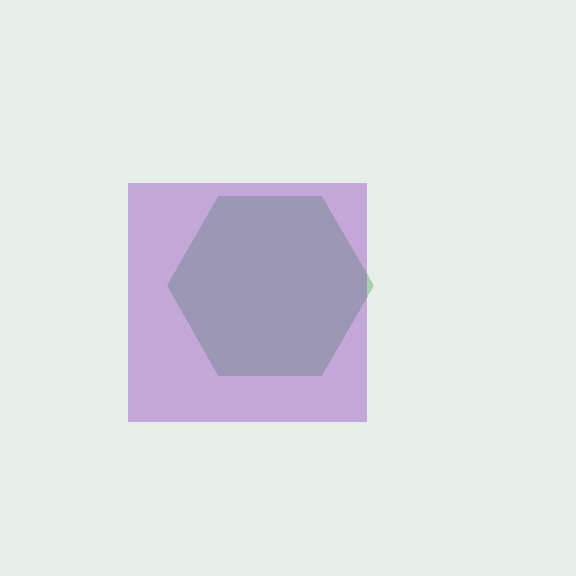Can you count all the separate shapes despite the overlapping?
Yes, there are 2 separate shapes.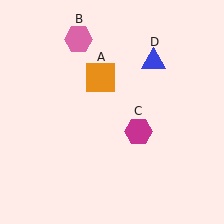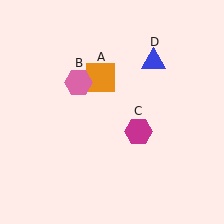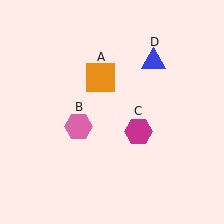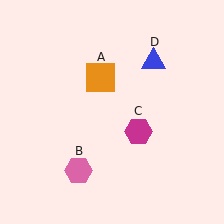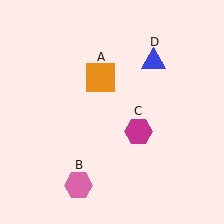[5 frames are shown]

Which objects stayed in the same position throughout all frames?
Orange square (object A) and magenta hexagon (object C) and blue triangle (object D) remained stationary.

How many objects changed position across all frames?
1 object changed position: pink hexagon (object B).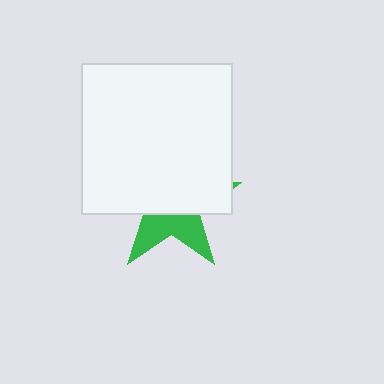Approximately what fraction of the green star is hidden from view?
Roughly 65% of the green star is hidden behind the white square.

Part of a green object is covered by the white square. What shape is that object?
It is a star.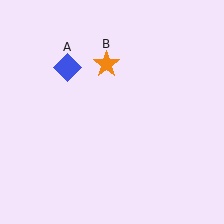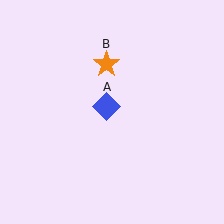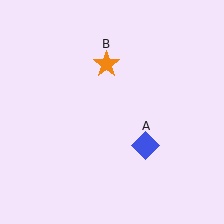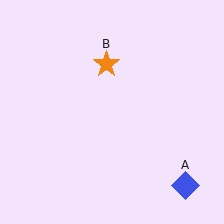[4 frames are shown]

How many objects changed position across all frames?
1 object changed position: blue diamond (object A).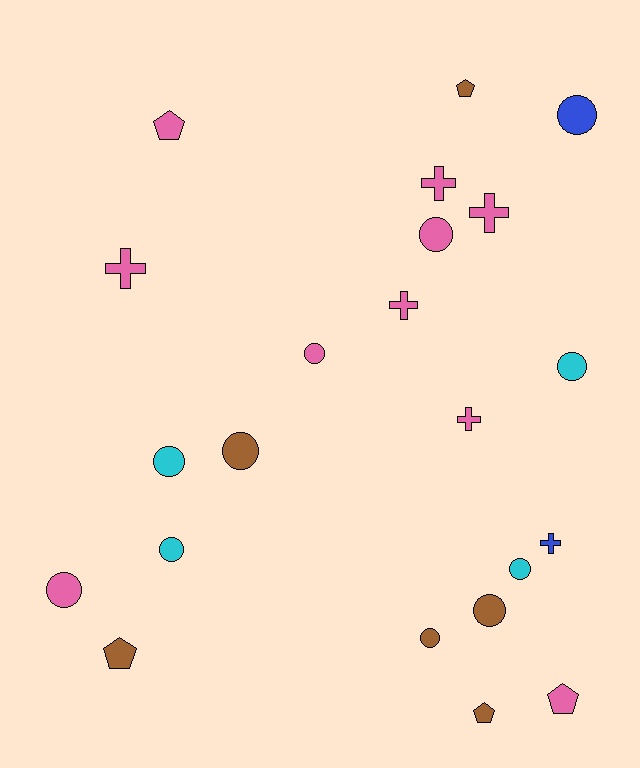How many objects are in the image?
There are 22 objects.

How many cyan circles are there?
There are 4 cyan circles.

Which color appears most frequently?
Pink, with 10 objects.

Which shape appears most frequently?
Circle, with 11 objects.